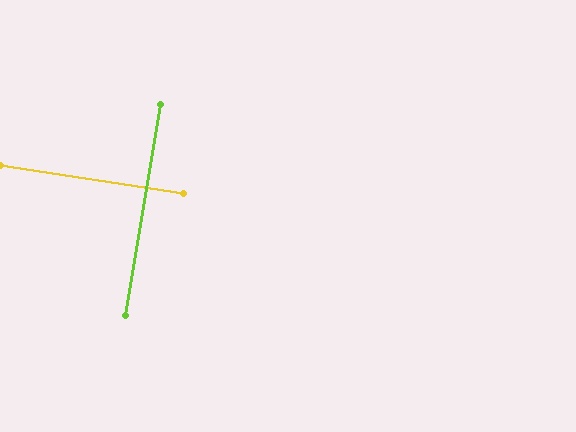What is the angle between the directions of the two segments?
Approximately 89 degrees.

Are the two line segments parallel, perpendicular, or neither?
Perpendicular — they meet at approximately 89°.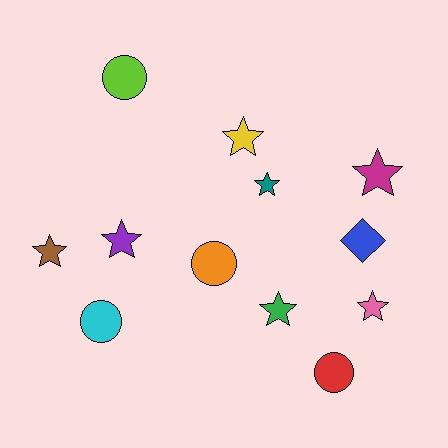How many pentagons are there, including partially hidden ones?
There are no pentagons.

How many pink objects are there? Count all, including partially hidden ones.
There is 1 pink object.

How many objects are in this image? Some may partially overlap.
There are 12 objects.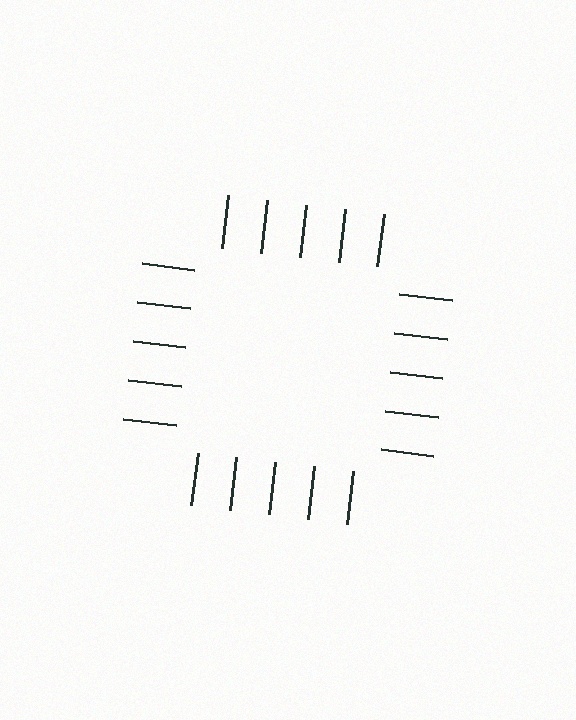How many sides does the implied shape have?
4 sides — the line-ends trace a square.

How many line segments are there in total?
20 — 5 along each of the 4 edges.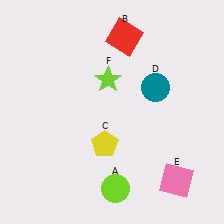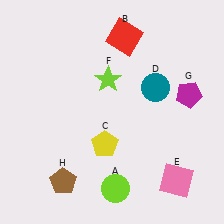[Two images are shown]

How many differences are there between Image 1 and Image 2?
There are 2 differences between the two images.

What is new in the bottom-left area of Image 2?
A brown pentagon (H) was added in the bottom-left area of Image 2.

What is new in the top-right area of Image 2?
A magenta pentagon (G) was added in the top-right area of Image 2.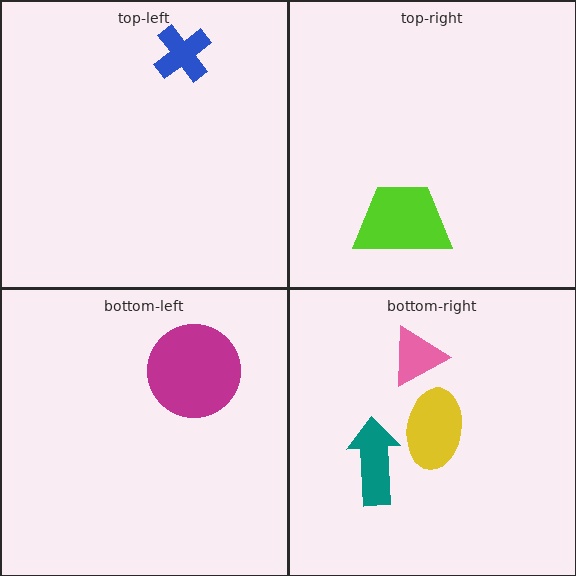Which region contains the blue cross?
The top-left region.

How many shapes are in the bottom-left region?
1.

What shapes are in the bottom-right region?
The pink triangle, the teal arrow, the yellow ellipse.